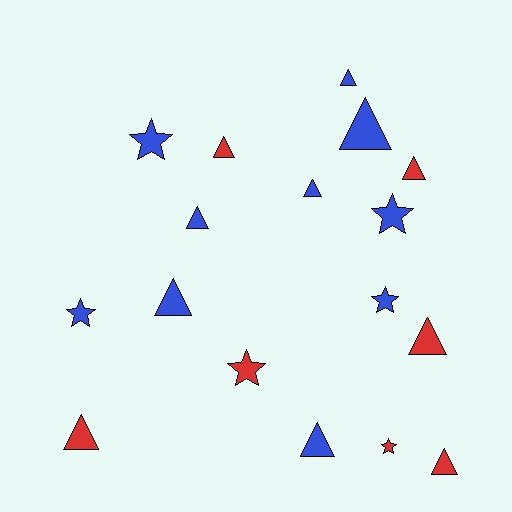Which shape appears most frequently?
Triangle, with 11 objects.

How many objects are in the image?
There are 17 objects.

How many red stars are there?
There are 2 red stars.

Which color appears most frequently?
Blue, with 10 objects.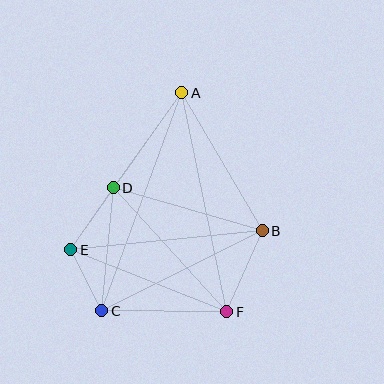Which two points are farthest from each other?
Points A and C are farthest from each other.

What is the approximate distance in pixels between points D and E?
The distance between D and E is approximately 75 pixels.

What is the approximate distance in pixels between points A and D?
The distance between A and D is approximately 117 pixels.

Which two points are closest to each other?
Points C and E are closest to each other.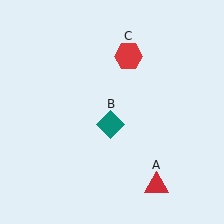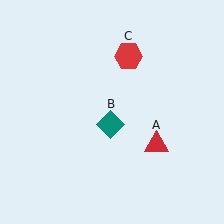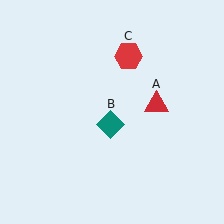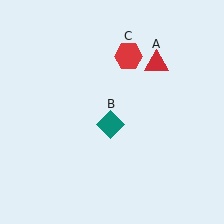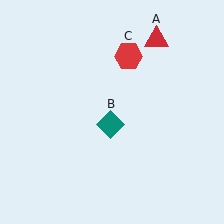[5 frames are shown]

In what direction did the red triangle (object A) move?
The red triangle (object A) moved up.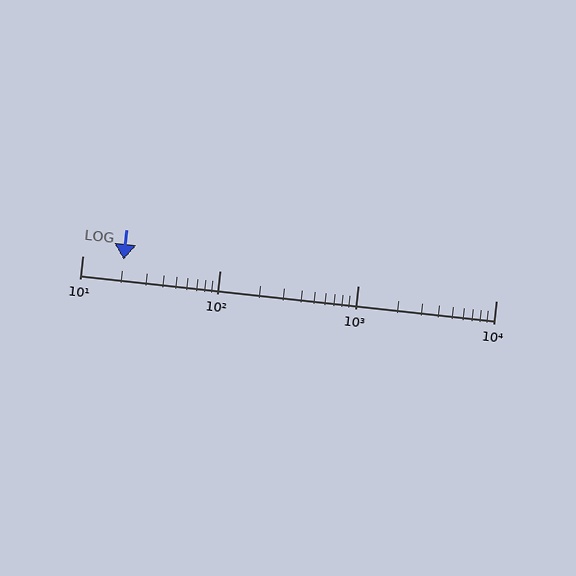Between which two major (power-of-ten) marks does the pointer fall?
The pointer is between 10 and 100.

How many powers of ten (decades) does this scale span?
The scale spans 3 decades, from 10 to 10000.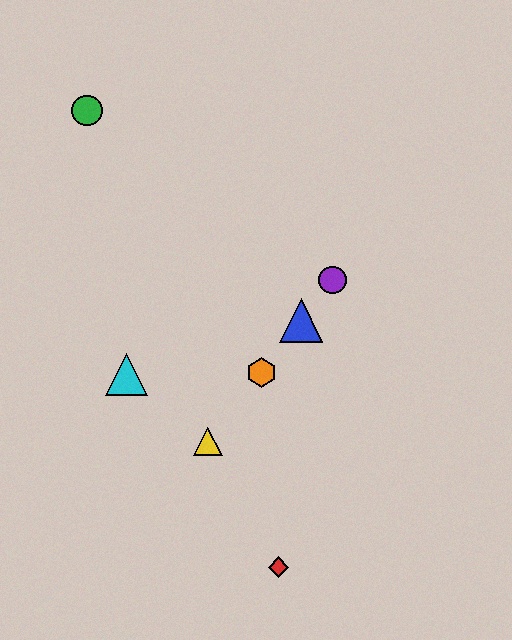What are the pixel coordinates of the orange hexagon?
The orange hexagon is at (261, 372).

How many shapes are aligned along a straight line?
4 shapes (the blue triangle, the yellow triangle, the purple circle, the orange hexagon) are aligned along a straight line.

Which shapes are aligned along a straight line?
The blue triangle, the yellow triangle, the purple circle, the orange hexagon are aligned along a straight line.